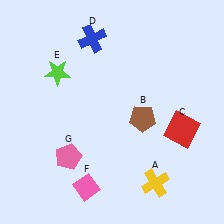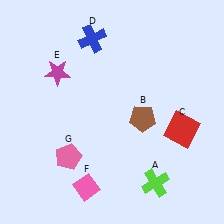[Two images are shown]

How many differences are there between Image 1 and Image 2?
There are 2 differences between the two images.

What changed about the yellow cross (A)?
In Image 1, A is yellow. In Image 2, it changed to lime.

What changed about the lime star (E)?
In Image 1, E is lime. In Image 2, it changed to magenta.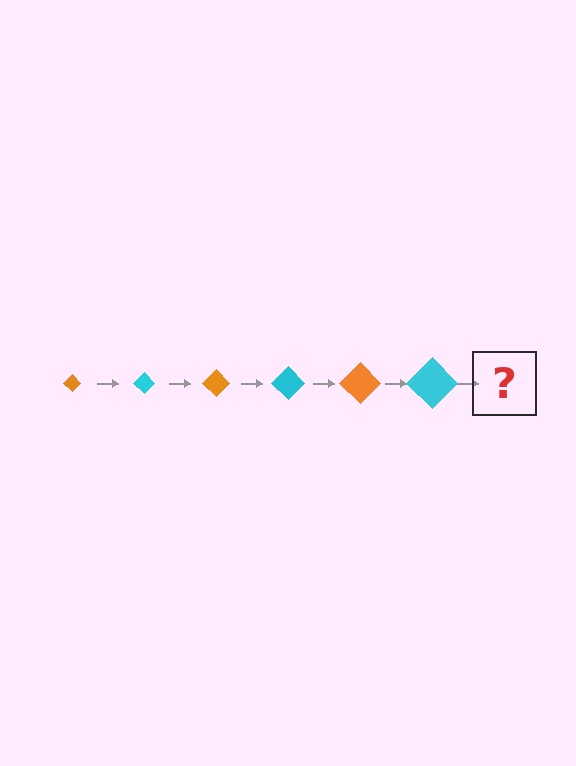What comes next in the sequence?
The next element should be an orange diamond, larger than the previous one.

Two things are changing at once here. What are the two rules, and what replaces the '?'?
The two rules are that the diamond grows larger each step and the color cycles through orange and cyan. The '?' should be an orange diamond, larger than the previous one.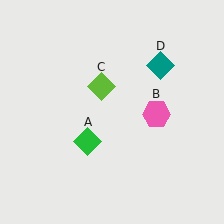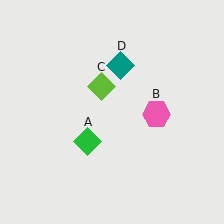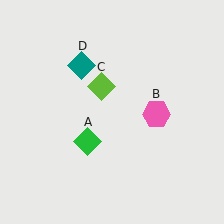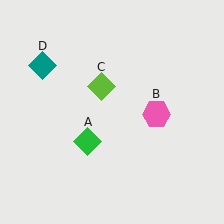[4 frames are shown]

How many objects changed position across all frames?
1 object changed position: teal diamond (object D).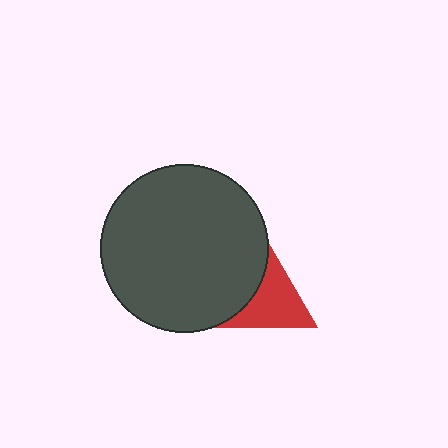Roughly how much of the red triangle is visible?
About half of it is visible (roughly 55%).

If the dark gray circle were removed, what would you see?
You would see the complete red triangle.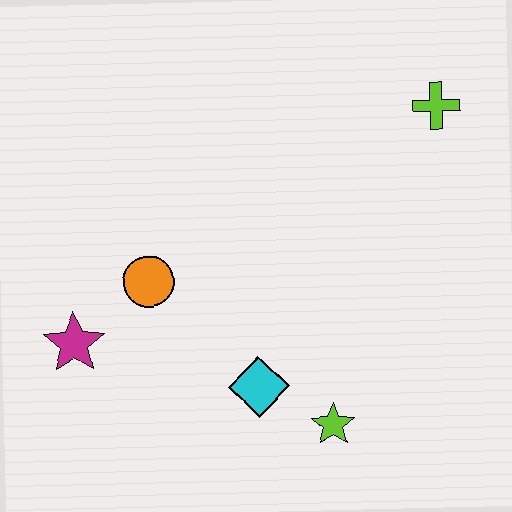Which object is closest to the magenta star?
The orange circle is closest to the magenta star.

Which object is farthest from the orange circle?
The lime cross is farthest from the orange circle.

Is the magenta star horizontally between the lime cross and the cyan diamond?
No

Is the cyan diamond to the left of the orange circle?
No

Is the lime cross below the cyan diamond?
No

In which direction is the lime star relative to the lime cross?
The lime star is below the lime cross.